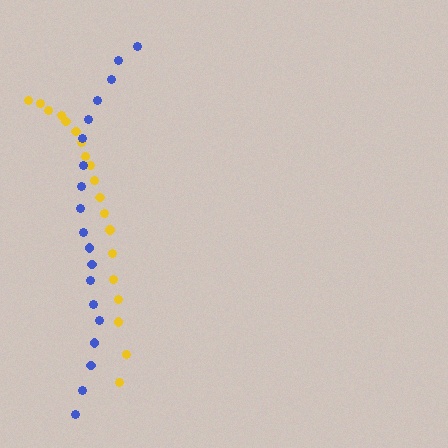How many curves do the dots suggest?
There are 2 distinct paths.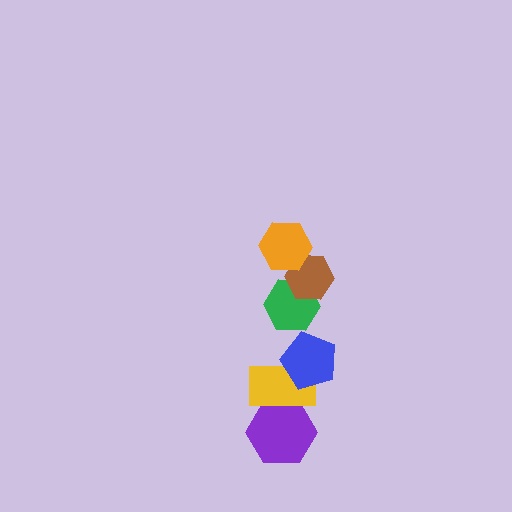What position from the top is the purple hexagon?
The purple hexagon is 6th from the top.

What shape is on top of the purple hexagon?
The yellow rectangle is on top of the purple hexagon.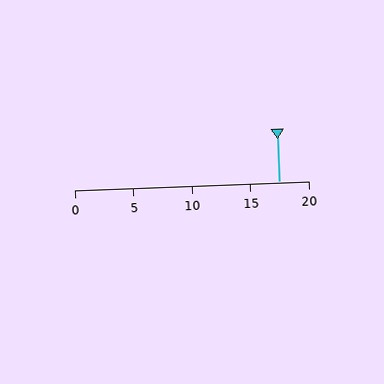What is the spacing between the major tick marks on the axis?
The major ticks are spaced 5 apart.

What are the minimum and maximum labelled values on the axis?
The axis runs from 0 to 20.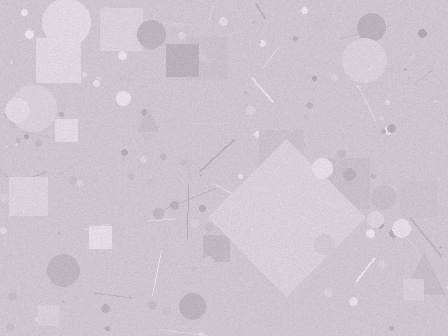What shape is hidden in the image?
A diamond is hidden in the image.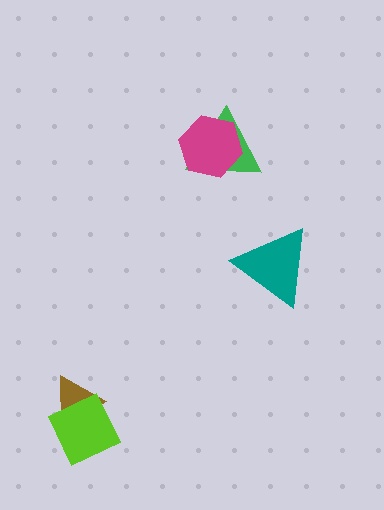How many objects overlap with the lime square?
1 object overlaps with the lime square.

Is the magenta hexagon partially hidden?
No, no other shape covers it.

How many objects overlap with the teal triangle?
0 objects overlap with the teal triangle.